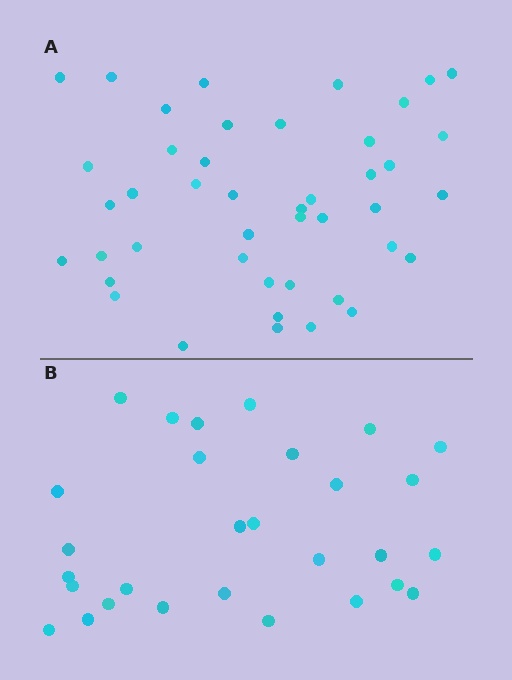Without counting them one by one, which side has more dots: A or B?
Region A (the top region) has more dots.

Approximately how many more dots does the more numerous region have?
Region A has approximately 15 more dots than region B.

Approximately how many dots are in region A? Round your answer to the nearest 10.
About 40 dots. (The exact count is 44, which rounds to 40.)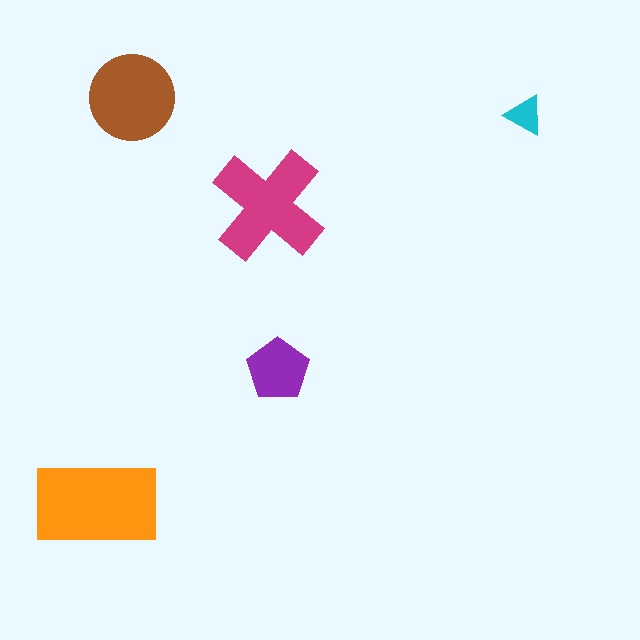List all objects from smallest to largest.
The cyan triangle, the purple pentagon, the brown circle, the magenta cross, the orange rectangle.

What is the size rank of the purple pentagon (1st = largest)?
4th.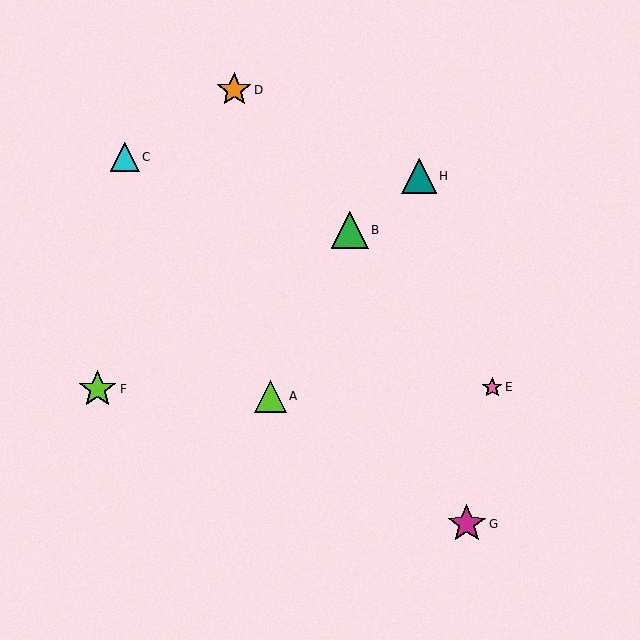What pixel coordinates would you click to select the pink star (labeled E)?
Click at (492, 387) to select the pink star E.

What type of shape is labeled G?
Shape G is a magenta star.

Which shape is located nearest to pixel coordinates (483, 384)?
The pink star (labeled E) at (492, 387) is nearest to that location.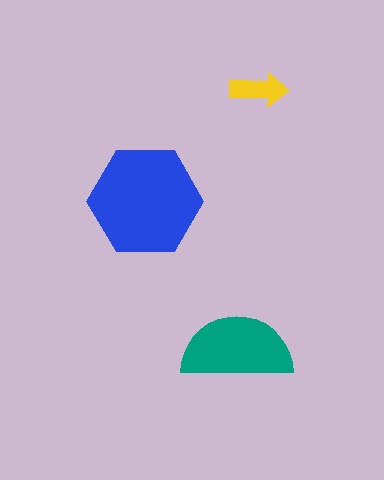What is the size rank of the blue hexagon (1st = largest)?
1st.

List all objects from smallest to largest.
The yellow arrow, the teal semicircle, the blue hexagon.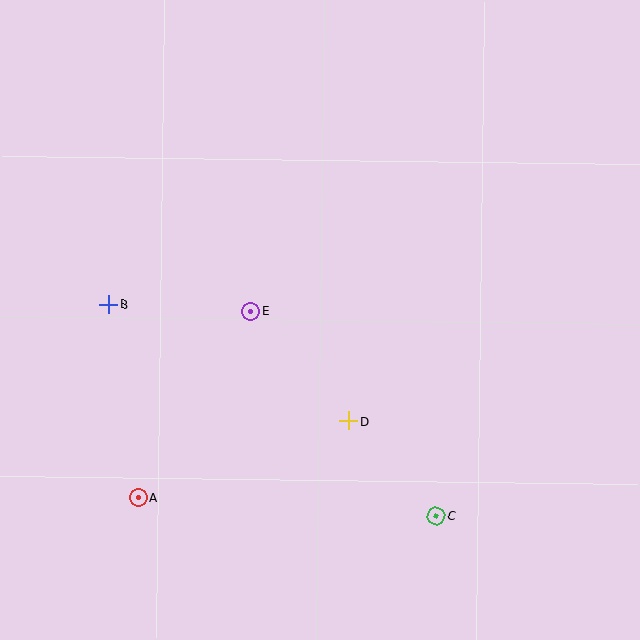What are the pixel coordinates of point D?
Point D is at (348, 421).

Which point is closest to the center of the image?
Point E at (251, 311) is closest to the center.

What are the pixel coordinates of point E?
Point E is at (251, 311).